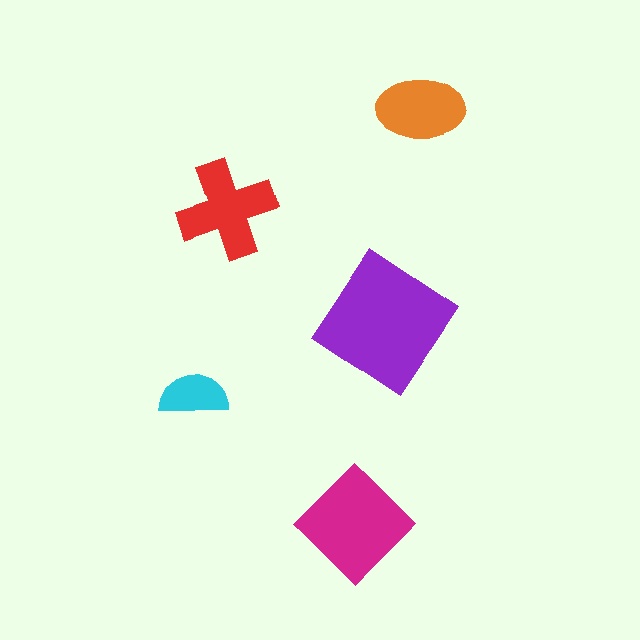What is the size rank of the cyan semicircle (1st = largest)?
5th.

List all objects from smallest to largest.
The cyan semicircle, the orange ellipse, the red cross, the magenta diamond, the purple diamond.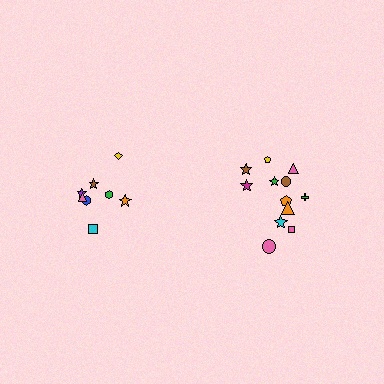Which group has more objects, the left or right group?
The right group.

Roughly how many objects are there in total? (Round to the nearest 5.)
Roughly 20 objects in total.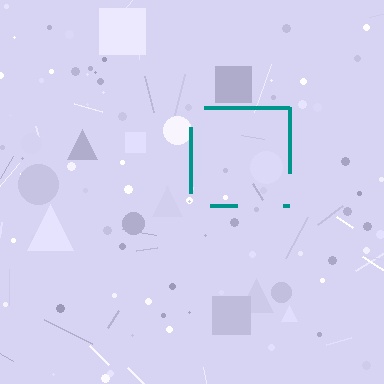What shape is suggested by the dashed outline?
The dashed outline suggests a square.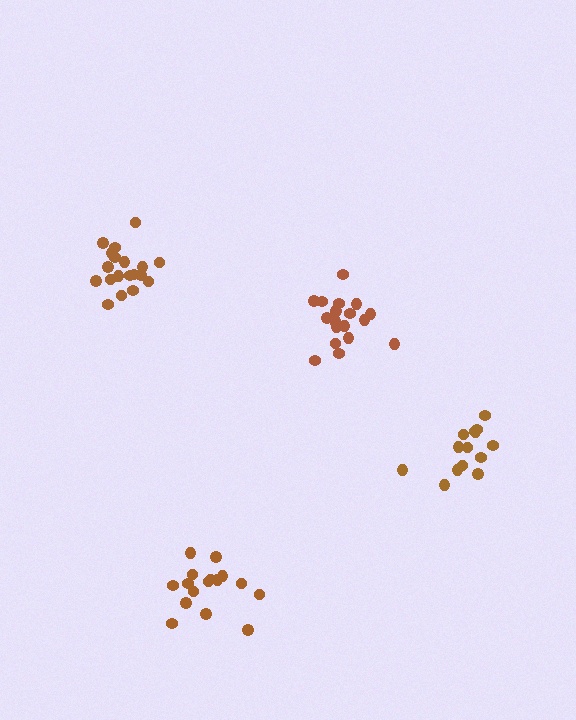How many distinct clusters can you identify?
There are 4 distinct clusters.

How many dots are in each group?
Group 1: 19 dots, Group 2: 16 dots, Group 3: 18 dots, Group 4: 14 dots (67 total).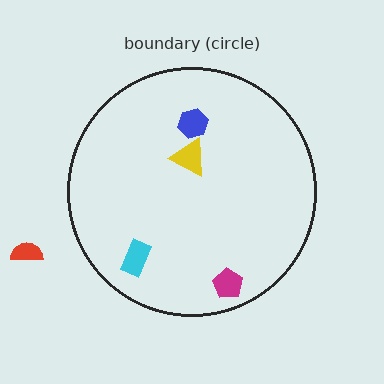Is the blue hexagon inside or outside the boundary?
Inside.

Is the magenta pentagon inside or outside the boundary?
Inside.